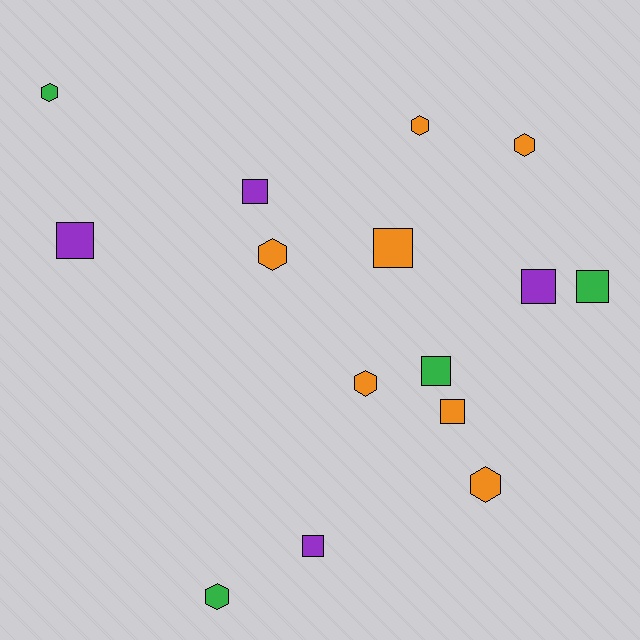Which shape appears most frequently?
Square, with 8 objects.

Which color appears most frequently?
Orange, with 7 objects.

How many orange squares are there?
There are 2 orange squares.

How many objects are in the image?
There are 15 objects.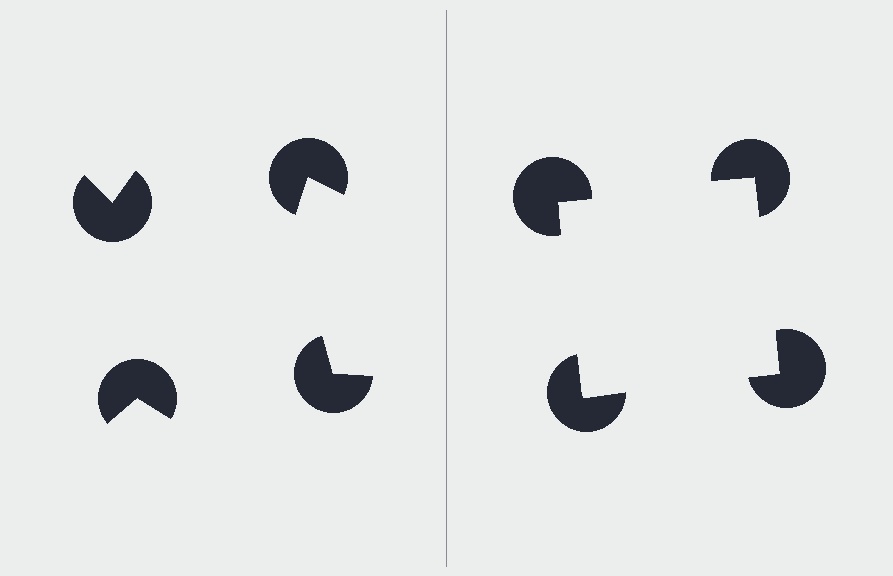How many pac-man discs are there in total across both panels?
8 — 4 on each side.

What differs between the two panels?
The pac-man discs are positioned identically on both sides; only the wedge orientations differ. On the right they align to a square; on the left they are misaligned.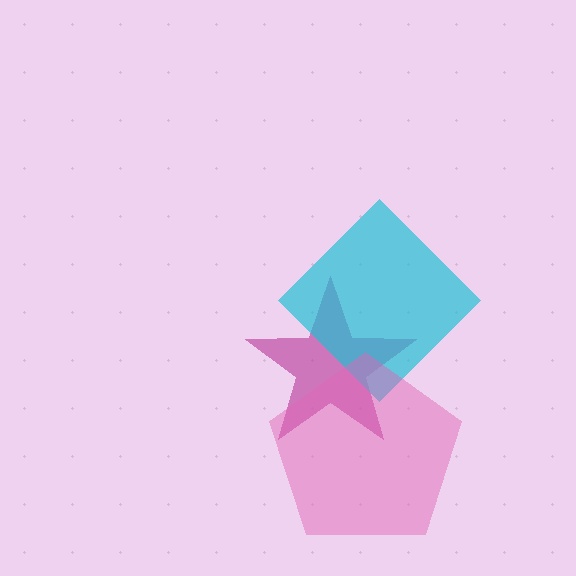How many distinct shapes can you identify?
There are 3 distinct shapes: a magenta star, a cyan diamond, a pink pentagon.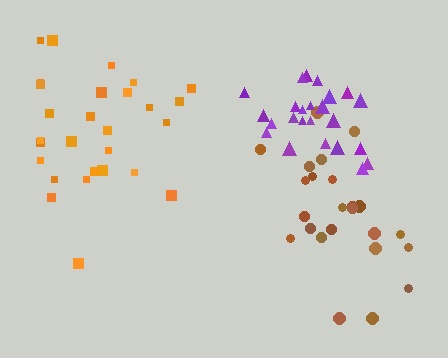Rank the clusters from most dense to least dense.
purple, brown, orange.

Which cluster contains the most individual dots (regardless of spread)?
Orange (28).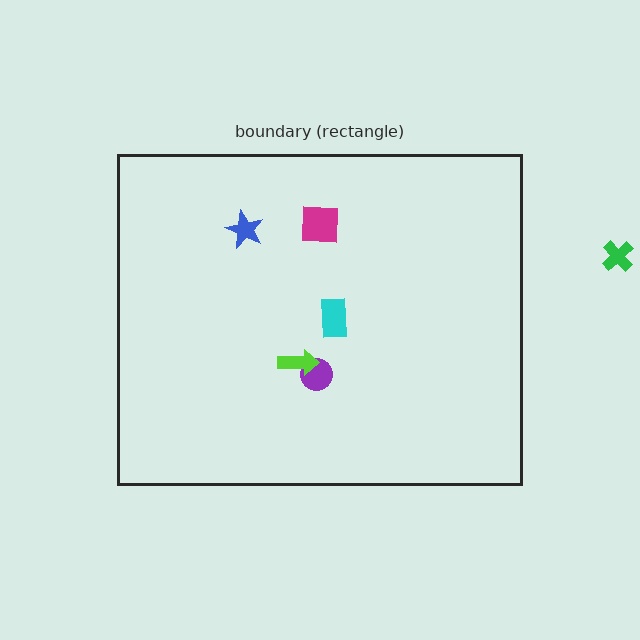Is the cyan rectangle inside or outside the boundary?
Inside.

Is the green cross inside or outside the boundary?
Outside.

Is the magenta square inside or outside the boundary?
Inside.